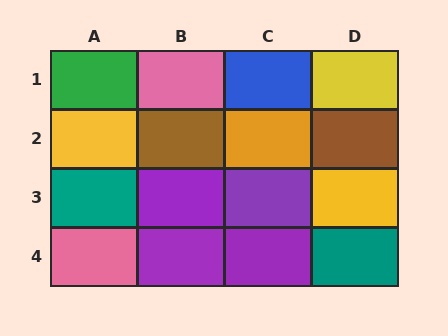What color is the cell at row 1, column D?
Yellow.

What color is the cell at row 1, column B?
Pink.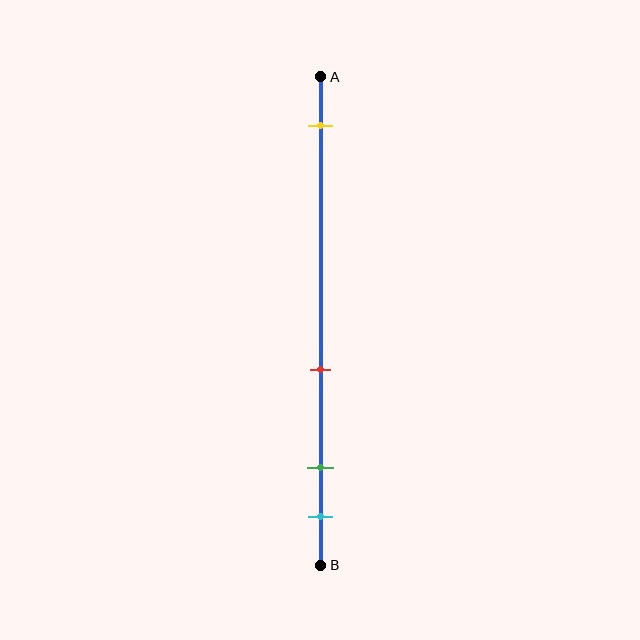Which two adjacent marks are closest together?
The green and cyan marks are the closest adjacent pair.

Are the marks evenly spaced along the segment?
No, the marks are not evenly spaced.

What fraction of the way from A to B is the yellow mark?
The yellow mark is approximately 10% (0.1) of the way from A to B.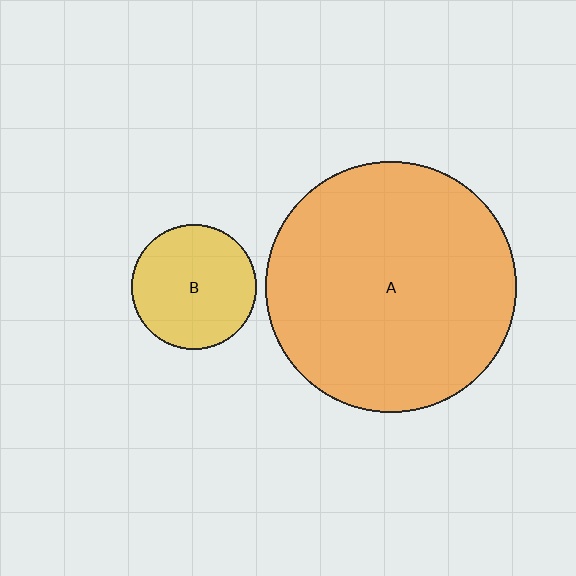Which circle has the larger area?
Circle A (orange).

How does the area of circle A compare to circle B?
Approximately 4.0 times.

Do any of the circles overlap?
No, none of the circles overlap.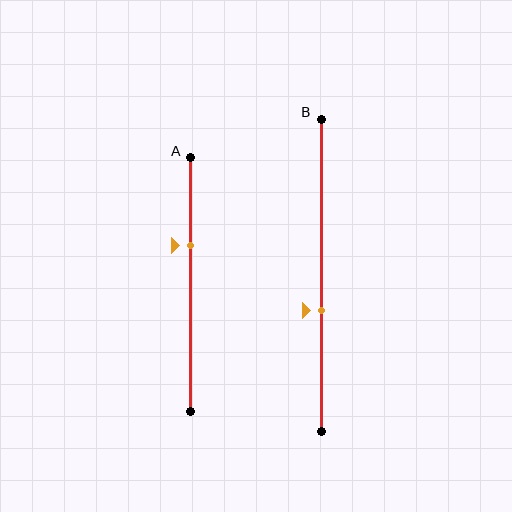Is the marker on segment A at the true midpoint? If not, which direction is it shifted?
No, the marker on segment A is shifted upward by about 15% of the segment length.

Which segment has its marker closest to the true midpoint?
Segment B has its marker closest to the true midpoint.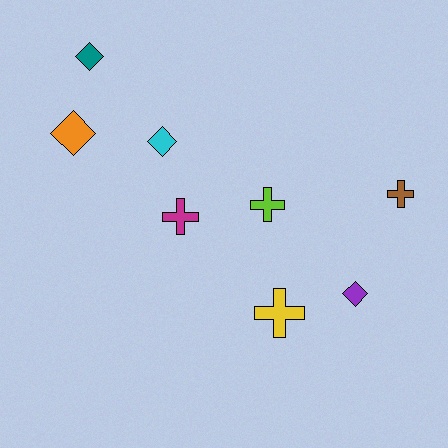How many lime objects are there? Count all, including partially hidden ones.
There is 1 lime object.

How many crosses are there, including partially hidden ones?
There are 4 crosses.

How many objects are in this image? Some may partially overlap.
There are 8 objects.